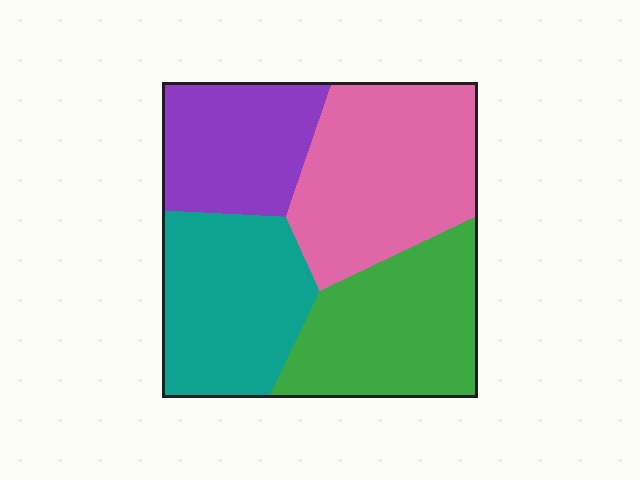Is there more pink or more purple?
Pink.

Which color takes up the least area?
Purple, at roughly 20%.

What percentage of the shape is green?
Green covers 26% of the shape.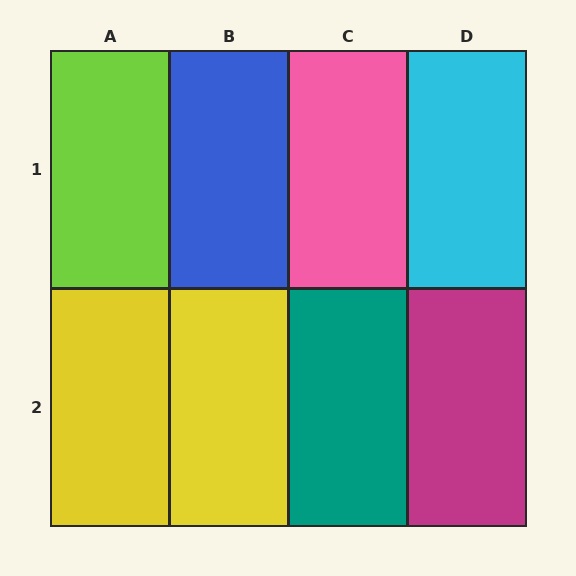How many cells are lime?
1 cell is lime.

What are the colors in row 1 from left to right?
Lime, blue, pink, cyan.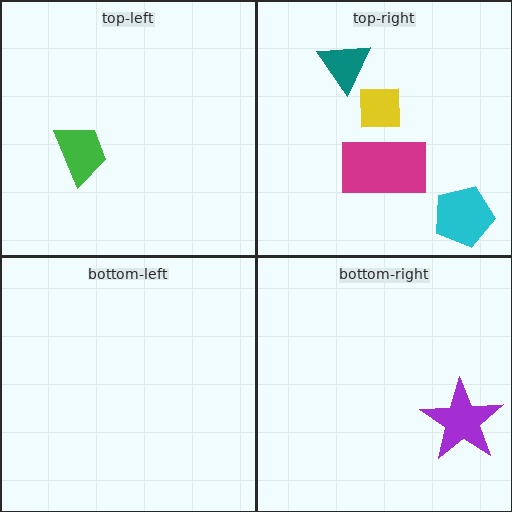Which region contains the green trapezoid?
The top-left region.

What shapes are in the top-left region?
The green trapezoid.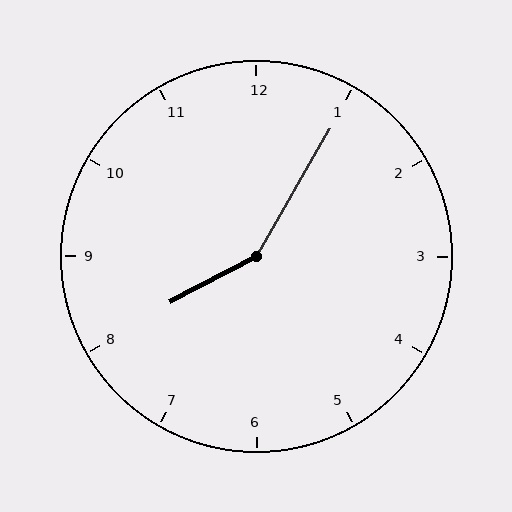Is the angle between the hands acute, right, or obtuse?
It is obtuse.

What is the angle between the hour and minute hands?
Approximately 148 degrees.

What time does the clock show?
8:05.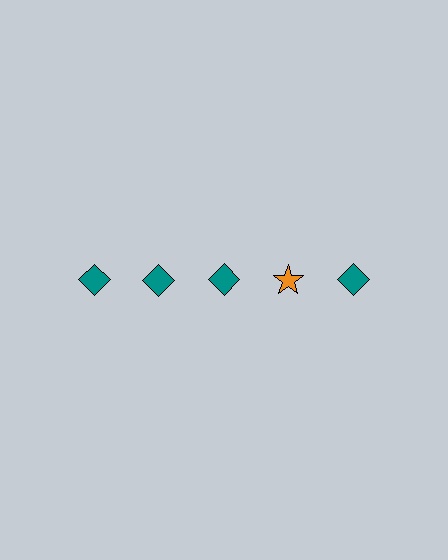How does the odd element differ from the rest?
It differs in both color (orange instead of teal) and shape (star instead of diamond).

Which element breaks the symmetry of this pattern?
The orange star in the top row, second from right column breaks the symmetry. All other shapes are teal diamonds.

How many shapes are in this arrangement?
There are 5 shapes arranged in a grid pattern.